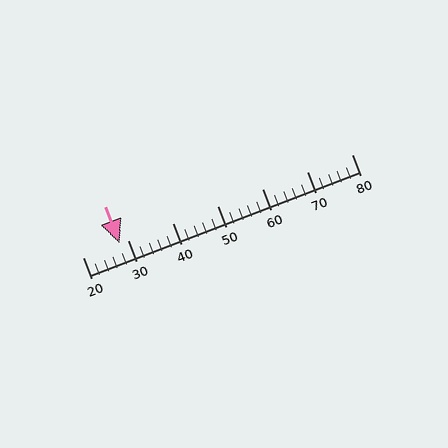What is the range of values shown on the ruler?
The ruler shows values from 20 to 80.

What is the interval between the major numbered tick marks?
The major tick marks are spaced 10 units apart.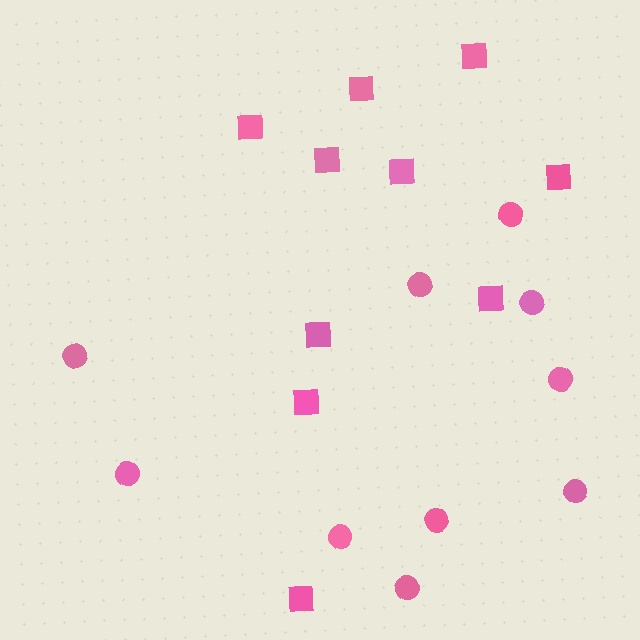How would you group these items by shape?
There are 2 groups: one group of circles (10) and one group of squares (10).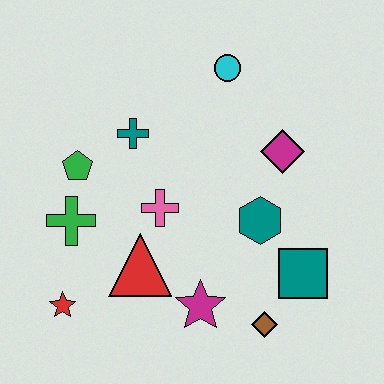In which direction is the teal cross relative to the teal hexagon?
The teal cross is to the left of the teal hexagon.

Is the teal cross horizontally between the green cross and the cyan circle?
Yes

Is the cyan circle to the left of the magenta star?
No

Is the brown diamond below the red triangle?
Yes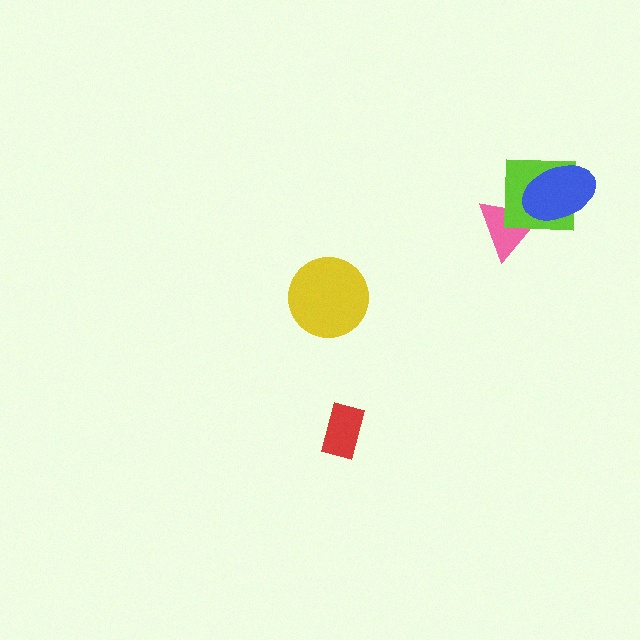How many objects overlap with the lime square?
2 objects overlap with the lime square.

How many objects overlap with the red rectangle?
0 objects overlap with the red rectangle.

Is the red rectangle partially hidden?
No, no other shape covers it.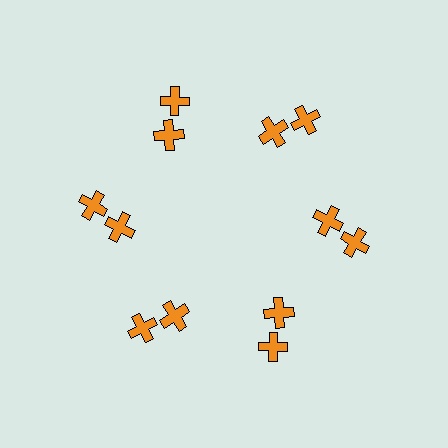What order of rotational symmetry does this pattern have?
This pattern has 6-fold rotational symmetry.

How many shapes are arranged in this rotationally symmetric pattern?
There are 12 shapes, arranged in 6 groups of 2.